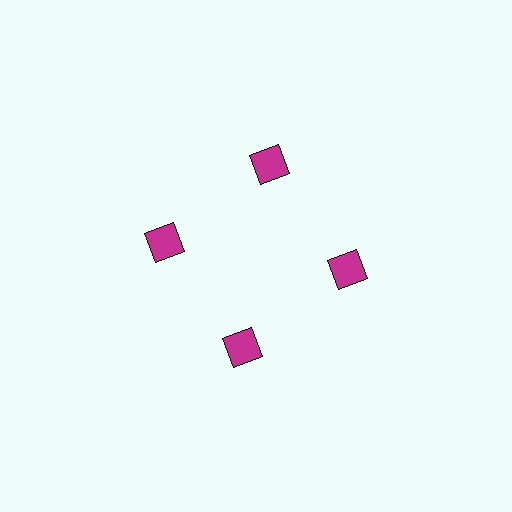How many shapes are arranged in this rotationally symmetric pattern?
There are 4 shapes, arranged in 4 groups of 1.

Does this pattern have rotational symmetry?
Yes, this pattern has 4-fold rotational symmetry. It looks the same after rotating 90 degrees around the center.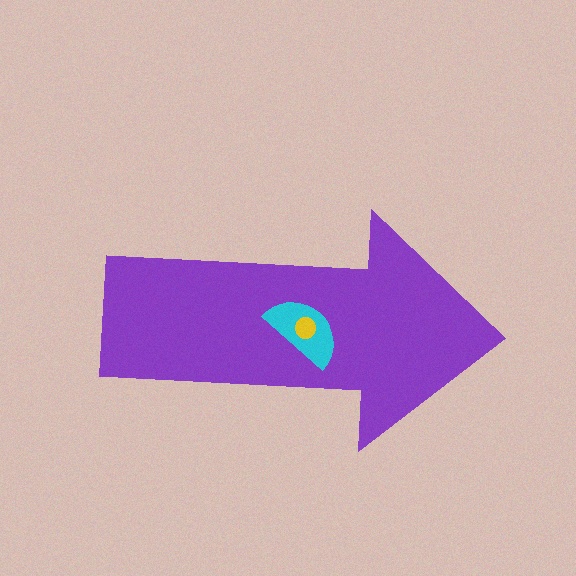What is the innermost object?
The yellow circle.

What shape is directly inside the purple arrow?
The cyan semicircle.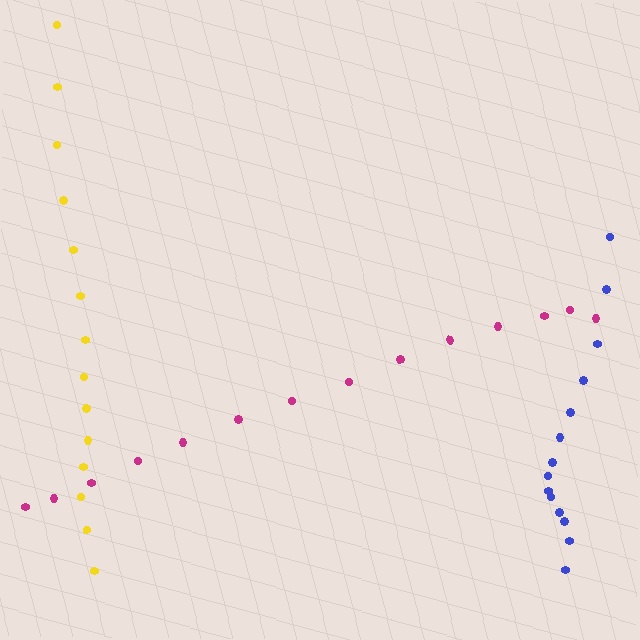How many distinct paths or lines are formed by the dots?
There are 3 distinct paths.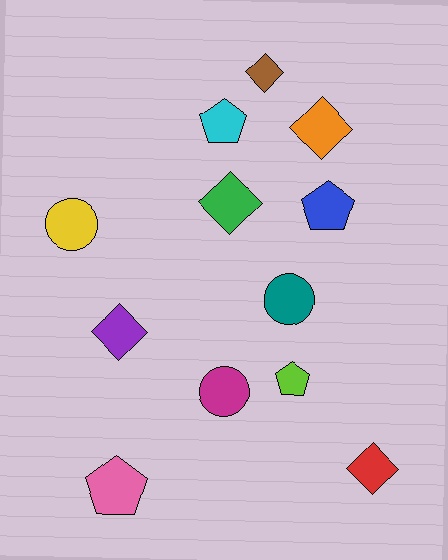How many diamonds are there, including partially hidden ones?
There are 5 diamonds.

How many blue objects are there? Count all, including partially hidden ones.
There is 1 blue object.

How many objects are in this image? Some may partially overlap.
There are 12 objects.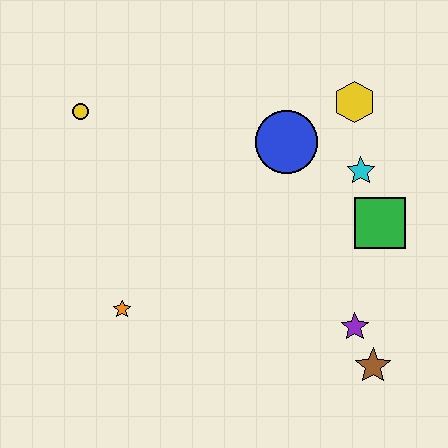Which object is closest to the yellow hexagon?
The cyan star is closest to the yellow hexagon.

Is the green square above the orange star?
Yes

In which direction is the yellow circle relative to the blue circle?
The yellow circle is to the left of the blue circle.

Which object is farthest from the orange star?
The yellow hexagon is farthest from the orange star.